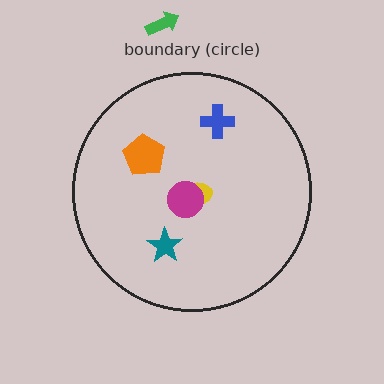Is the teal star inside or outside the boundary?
Inside.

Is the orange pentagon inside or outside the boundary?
Inside.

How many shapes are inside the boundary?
5 inside, 1 outside.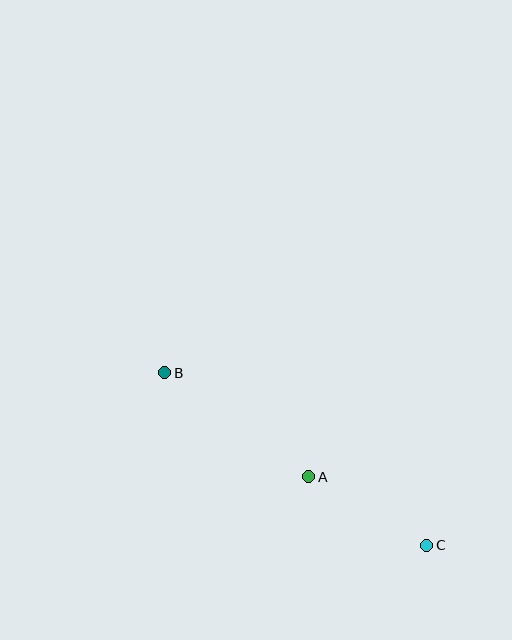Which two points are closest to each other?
Points A and C are closest to each other.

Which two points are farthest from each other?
Points B and C are farthest from each other.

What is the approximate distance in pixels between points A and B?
The distance between A and B is approximately 177 pixels.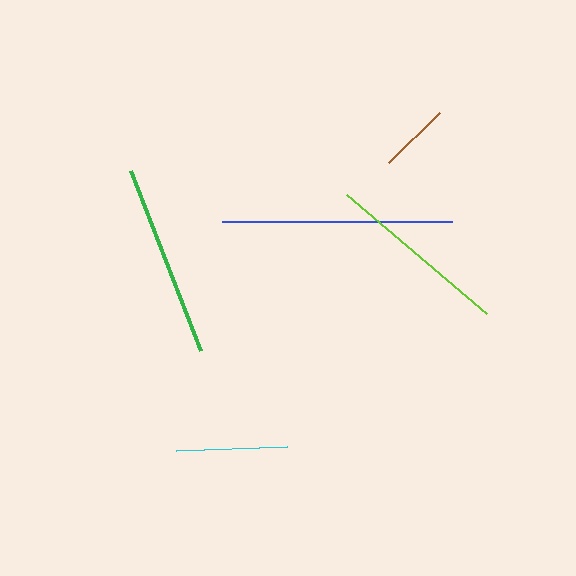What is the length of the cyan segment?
The cyan segment is approximately 111 pixels long.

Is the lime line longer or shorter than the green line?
The green line is longer than the lime line.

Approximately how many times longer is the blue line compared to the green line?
The blue line is approximately 1.2 times the length of the green line.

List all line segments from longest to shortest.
From longest to shortest: blue, green, lime, cyan, brown.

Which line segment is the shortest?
The brown line is the shortest at approximately 71 pixels.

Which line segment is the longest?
The blue line is the longest at approximately 230 pixels.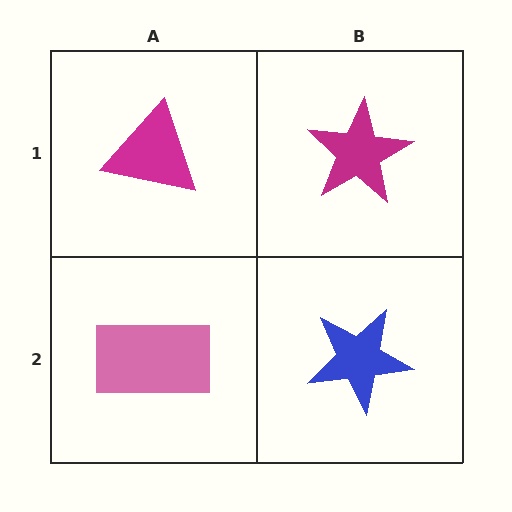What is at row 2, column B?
A blue star.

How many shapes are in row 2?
2 shapes.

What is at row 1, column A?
A magenta triangle.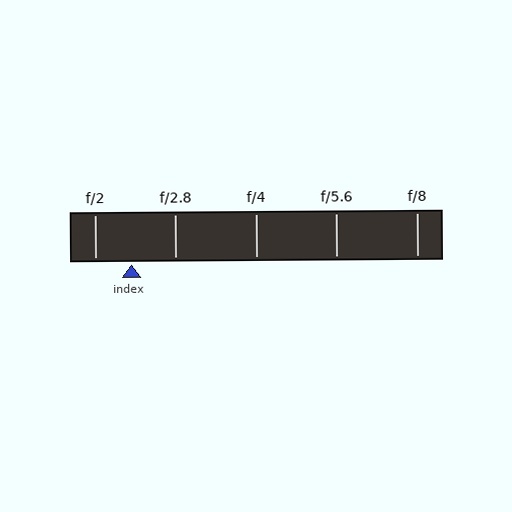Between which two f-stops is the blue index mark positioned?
The index mark is between f/2 and f/2.8.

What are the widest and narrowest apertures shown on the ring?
The widest aperture shown is f/2 and the narrowest is f/8.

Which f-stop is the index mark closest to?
The index mark is closest to f/2.